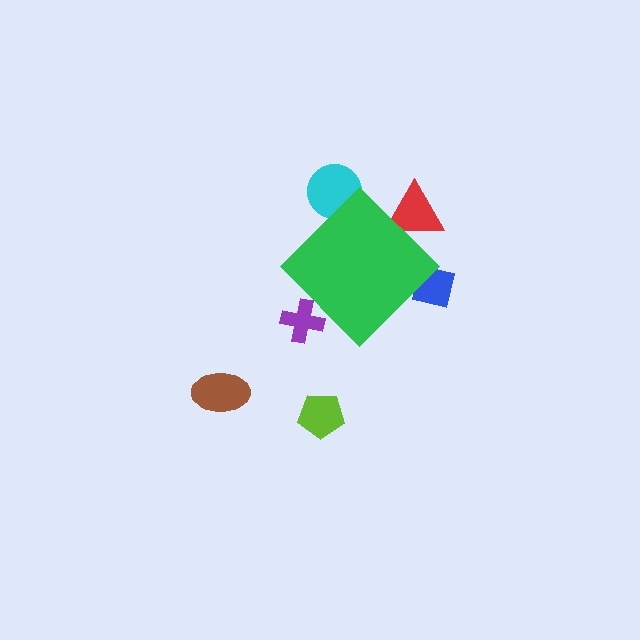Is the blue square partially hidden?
Yes, the blue square is partially hidden behind the green diamond.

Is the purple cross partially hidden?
Yes, the purple cross is partially hidden behind the green diamond.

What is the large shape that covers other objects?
A green diamond.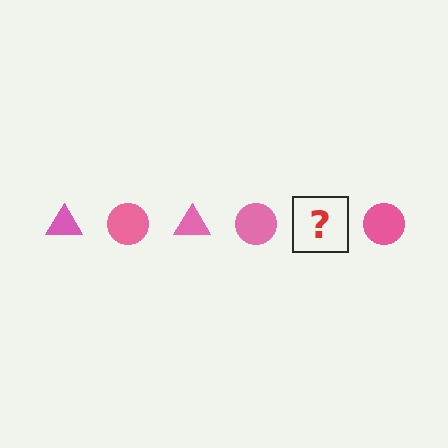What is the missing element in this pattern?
The missing element is a pink triangle.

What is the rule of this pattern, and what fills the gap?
The rule is that the pattern cycles through triangle, circle shapes in pink. The gap should be filled with a pink triangle.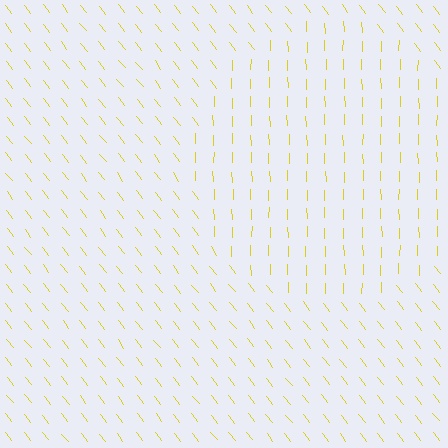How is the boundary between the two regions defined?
The boundary is defined purely by a change in line orientation (approximately 37 degrees difference). All lines are the same color and thickness.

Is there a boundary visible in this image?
Yes, there is a texture boundary formed by a change in line orientation.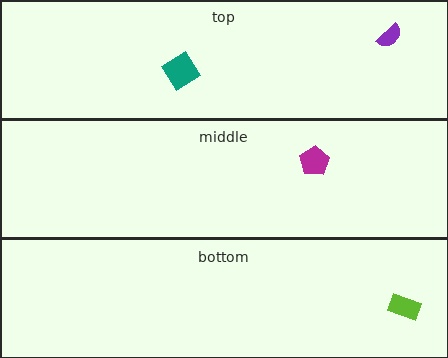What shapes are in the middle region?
The magenta pentagon.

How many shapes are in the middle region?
1.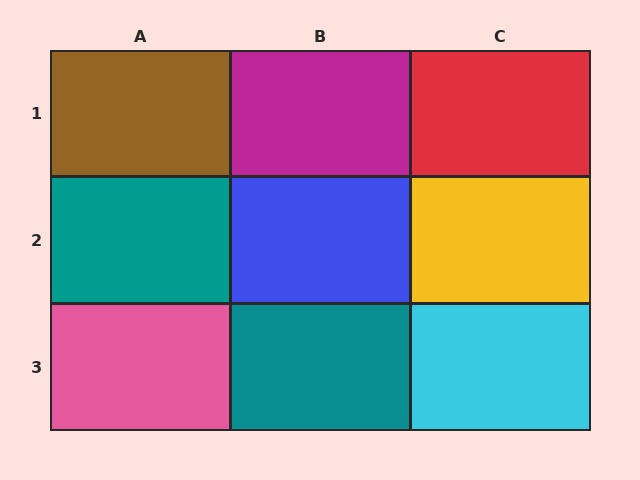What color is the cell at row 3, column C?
Cyan.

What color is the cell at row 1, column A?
Brown.